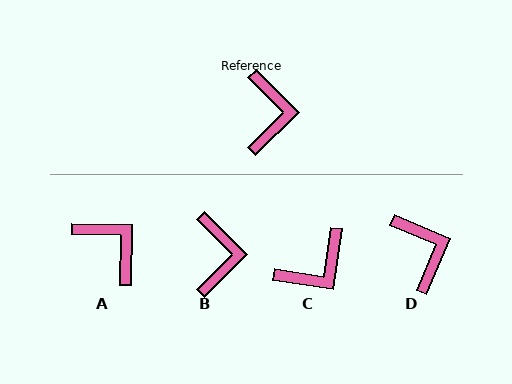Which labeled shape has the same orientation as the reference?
B.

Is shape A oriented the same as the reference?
No, it is off by about 44 degrees.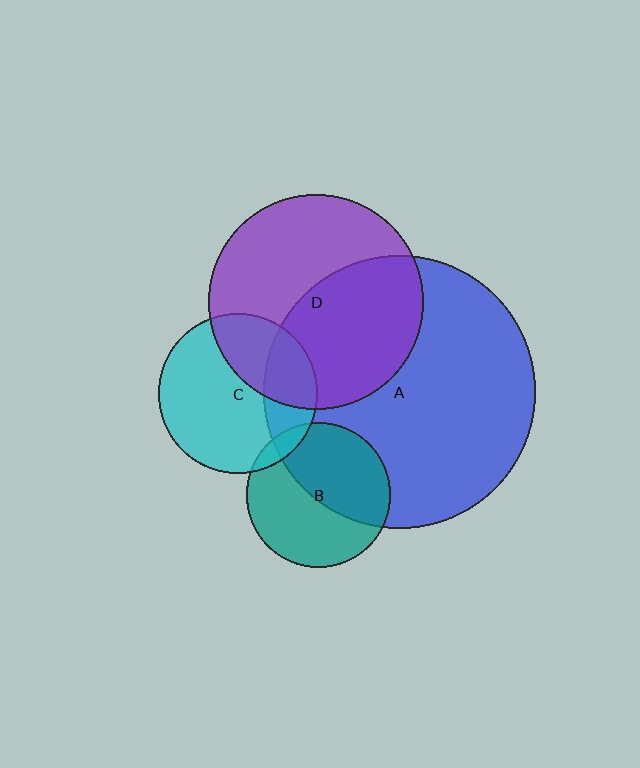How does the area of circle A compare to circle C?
Approximately 2.9 times.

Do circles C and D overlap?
Yes.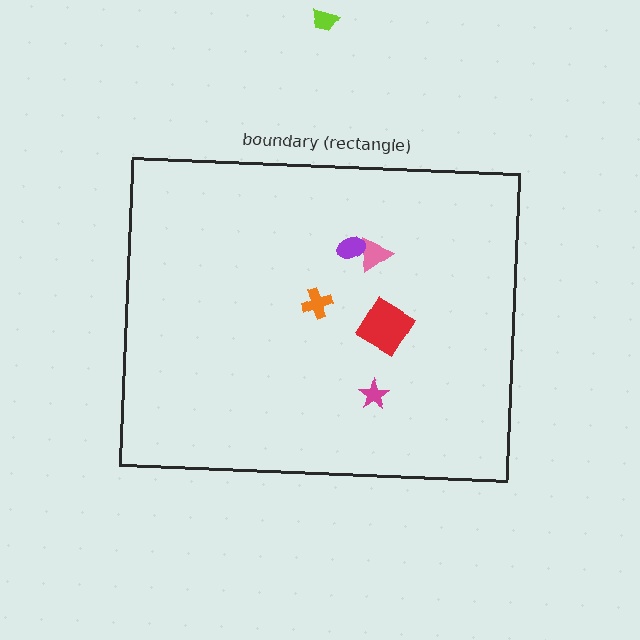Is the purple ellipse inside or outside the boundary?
Inside.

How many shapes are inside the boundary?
5 inside, 1 outside.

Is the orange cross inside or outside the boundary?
Inside.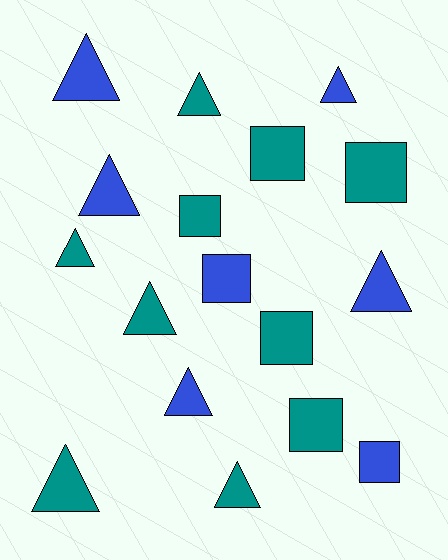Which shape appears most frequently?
Triangle, with 10 objects.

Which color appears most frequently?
Teal, with 10 objects.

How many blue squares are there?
There are 2 blue squares.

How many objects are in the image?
There are 17 objects.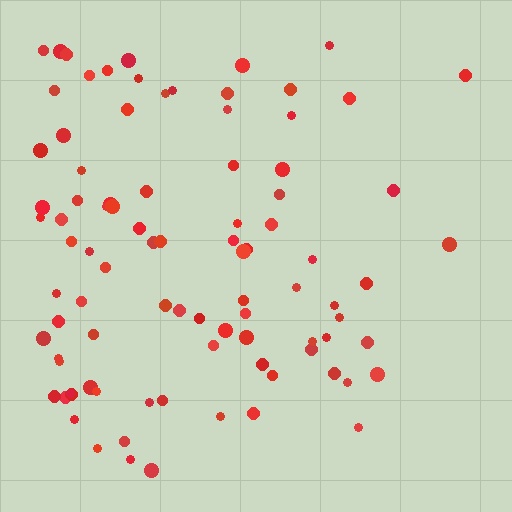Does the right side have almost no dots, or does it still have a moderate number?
Still a moderate number, just noticeably fewer than the left.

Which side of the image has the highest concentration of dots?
The left.